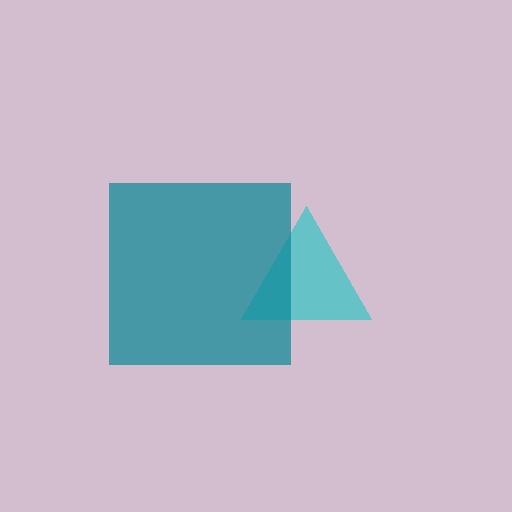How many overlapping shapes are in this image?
There are 2 overlapping shapes in the image.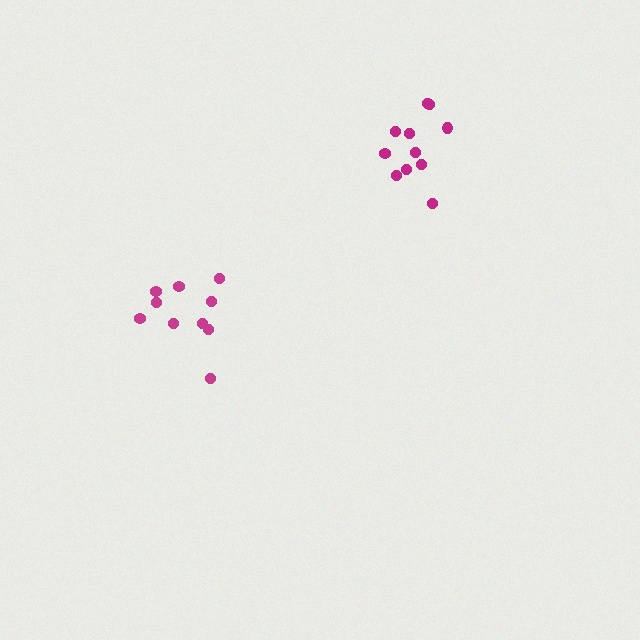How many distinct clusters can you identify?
There are 2 distinct clusters.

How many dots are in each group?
Group 1: 10 dots, Group 2: 11 dots (21 total).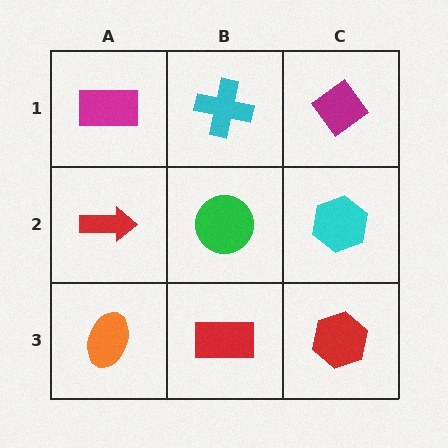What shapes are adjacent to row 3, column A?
A red arrow (row 2, column A), a red rectangle (row 3, column B).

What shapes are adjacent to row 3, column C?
A cyan hexagon (row 2, column C), a red rectangle (row 3, column B).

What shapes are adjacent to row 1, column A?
A red arrow (row 2, column A), a cyan cross (row 1, column B).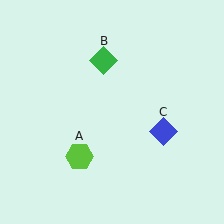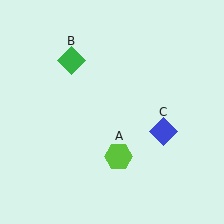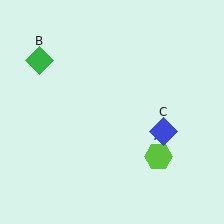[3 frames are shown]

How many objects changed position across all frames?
2 objects changed position: lime hexagon (object A), green diamond (object B).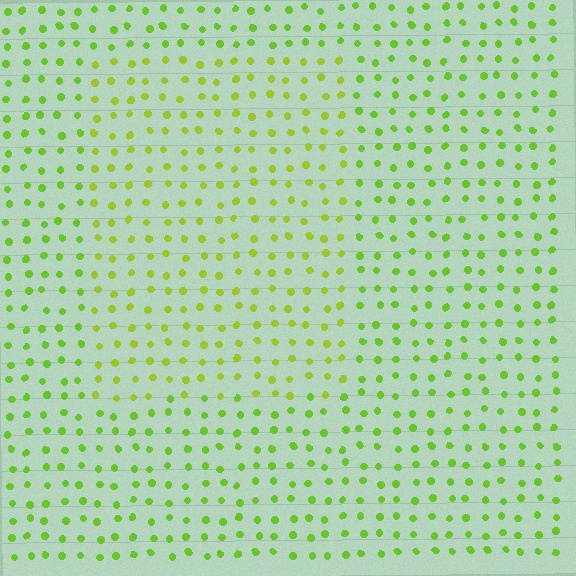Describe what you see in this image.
The image is filled with small lime elements in a uniform arrangement. A rectangle-shaped region is visible where the elements are tinted to a slightly different hue, forming a subtle color boundary.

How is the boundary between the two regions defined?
The boundary is defined purely by a slight shift in hue (about 20 degrees). Spacing, size, and orientation are identical on both sides.